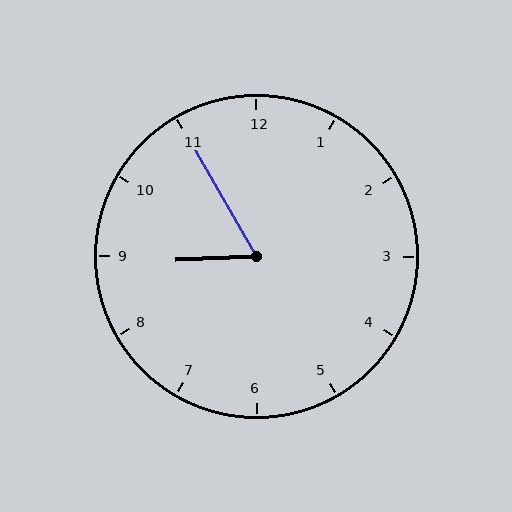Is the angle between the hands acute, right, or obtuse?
It is acute.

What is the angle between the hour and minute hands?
Approximately 62 degrees.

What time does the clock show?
8:55.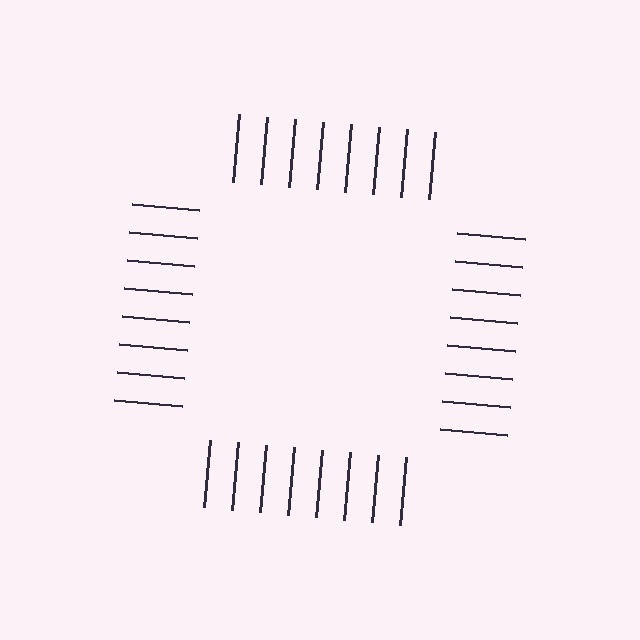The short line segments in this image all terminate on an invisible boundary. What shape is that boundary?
An illusory square — the line segments terminate on its edges but no continuous stroke is drawn.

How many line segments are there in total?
32 — 8 along each of the 4 edges.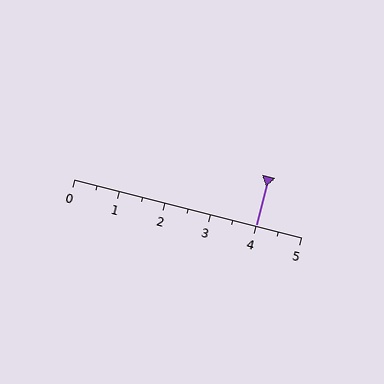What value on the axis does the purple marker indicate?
The marker indicates approximately 4.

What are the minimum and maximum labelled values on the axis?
The axis runs from 0 to 5.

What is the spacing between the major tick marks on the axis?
The major ticks are spaced 1 apart.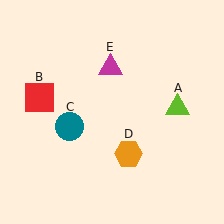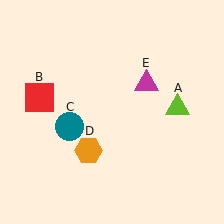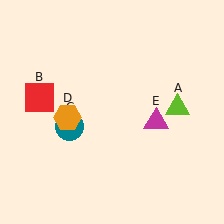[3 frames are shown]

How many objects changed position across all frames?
2 objects changed position: orange hexagon (object D), magenta triangle (object E).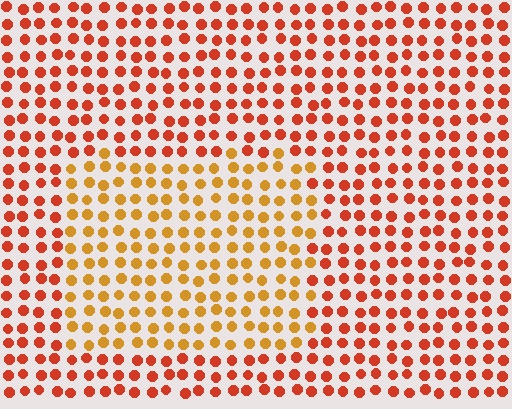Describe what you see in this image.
The image is filled with small red elements in a uniform arrangement. A rectangle-shaped region is visible where the elements are tinted to a slightly different hue, forming a subtle color boundary.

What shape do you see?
I see a rectangle.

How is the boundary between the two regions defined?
The boundary is defined purely by a slight shift in hue (about 31 degrees). Spacing, size, and orientation are identical on both sides.